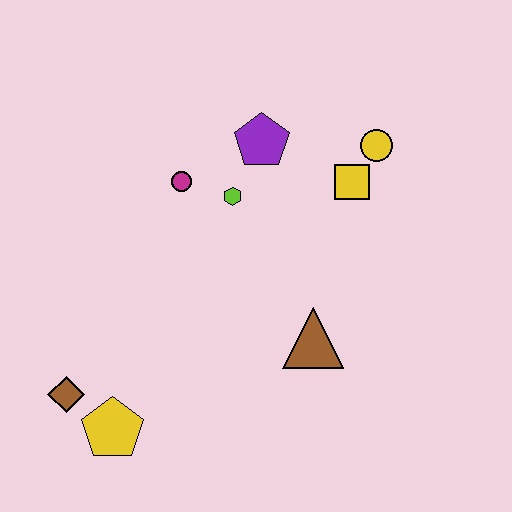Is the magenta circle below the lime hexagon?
No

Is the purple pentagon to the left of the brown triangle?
Yes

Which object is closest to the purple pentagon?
The lime hexagon is closest to the purple pentagon.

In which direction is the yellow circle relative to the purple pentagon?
The yellow circle is to the right of the purple pentagon.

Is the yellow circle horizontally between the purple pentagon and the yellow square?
No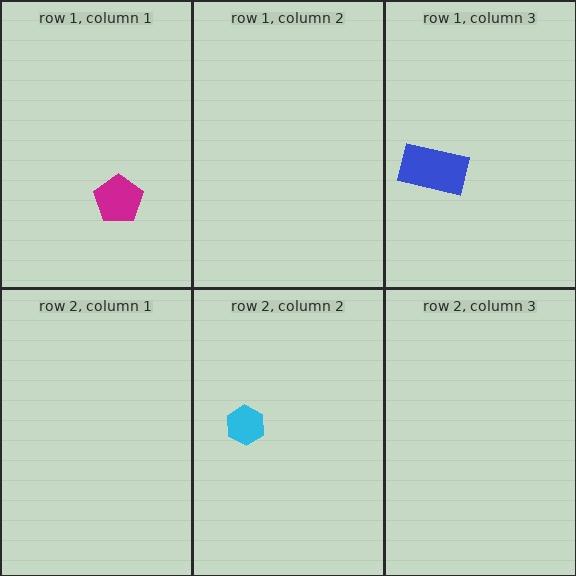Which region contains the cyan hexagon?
The row 2, column 2 region.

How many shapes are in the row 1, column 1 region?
1.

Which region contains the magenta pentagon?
The row 1, column 1 region.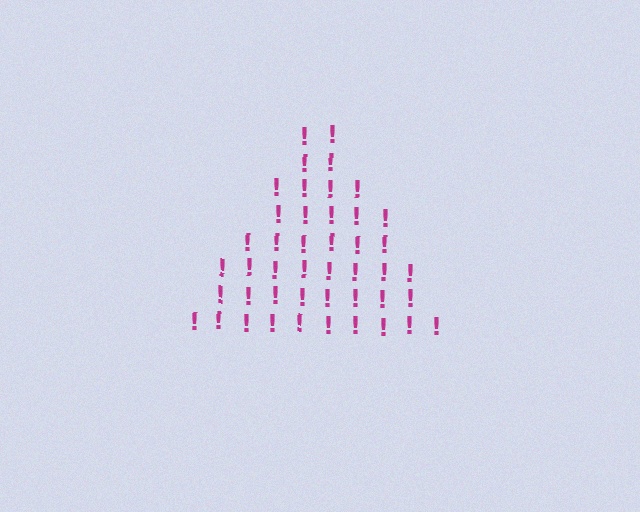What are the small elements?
The small elements are exclamation marks.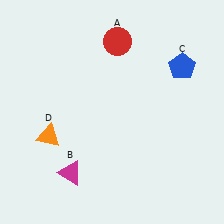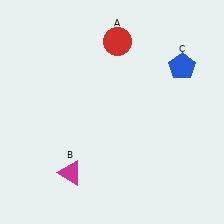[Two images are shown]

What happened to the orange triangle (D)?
The orange triangle (D) was removed in Image 2. It was in the bottom-left area of Image 1.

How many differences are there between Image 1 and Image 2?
There is 1 difference between the two images.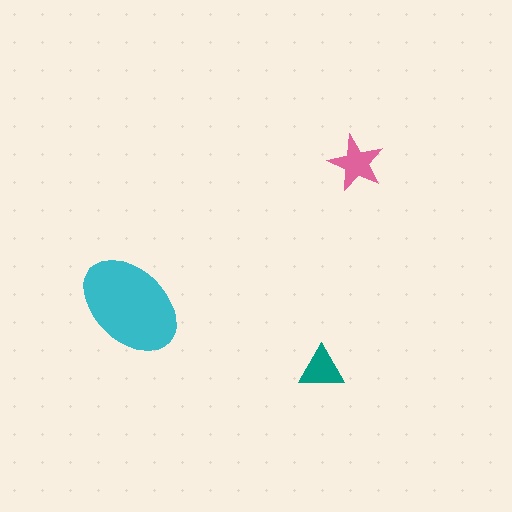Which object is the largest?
The cyan ellipse.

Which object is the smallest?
The teal triangle.